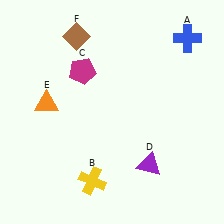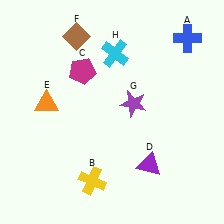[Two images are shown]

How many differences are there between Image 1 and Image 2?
There are 2 differences between the two images.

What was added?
A purple star (G), a cyan cross (H) were added in Image 2.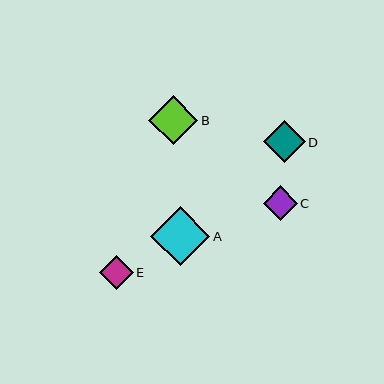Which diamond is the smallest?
Diamond E is the smallest with a size of approximately 34 pixels.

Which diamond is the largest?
Diamond A is the largest with a size of approximately 59 pixels.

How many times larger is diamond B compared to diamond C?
Diamond B is approximately 1.4 times the size of diamond C.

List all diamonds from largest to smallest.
From largest to smallest: A, B, D, C, E.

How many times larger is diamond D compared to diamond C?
Diamond D is approximately 1.2 times the size of diamond C.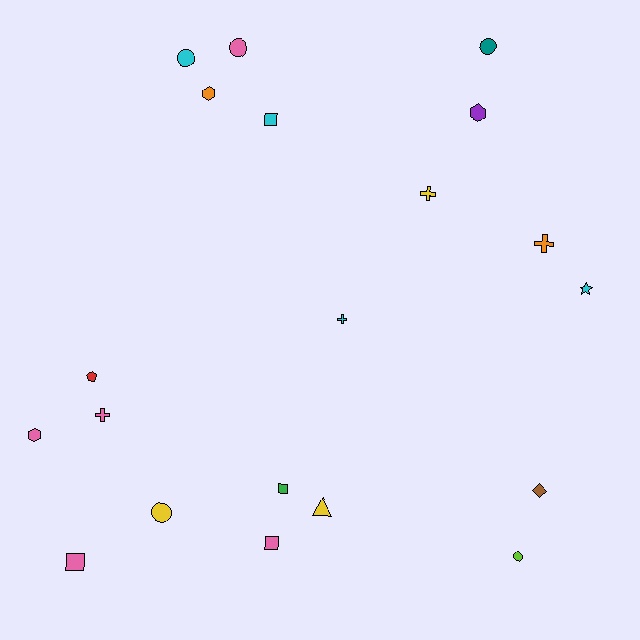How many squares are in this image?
There are 4 squares.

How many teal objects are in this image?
There is 1 teal object.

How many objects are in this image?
There are 20 objects.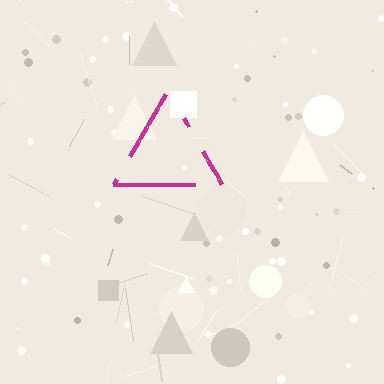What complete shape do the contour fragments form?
The contour fragments form a triangle.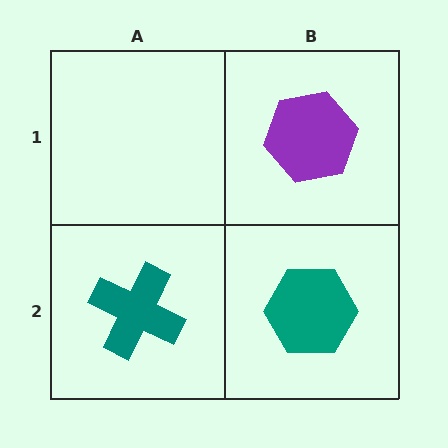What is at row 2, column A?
A teal cross.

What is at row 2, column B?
A teal hexagon.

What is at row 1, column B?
A purple hexagon.